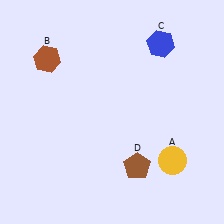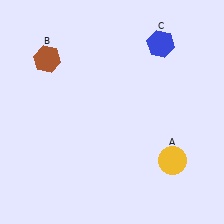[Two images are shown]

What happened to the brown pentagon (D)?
The brown pentagon (D) was removed in Image 2. It was in the bottom-right area of Image 1.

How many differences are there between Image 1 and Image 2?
There is 1 difference between the two images.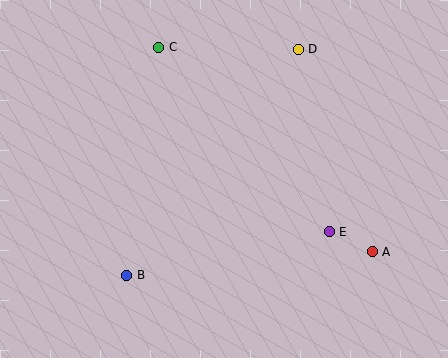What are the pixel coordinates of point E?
Point E is at (329, 232).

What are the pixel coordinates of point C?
Point C is at (159, 47).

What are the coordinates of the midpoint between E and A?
The midpoint between E and A is at (351, 242).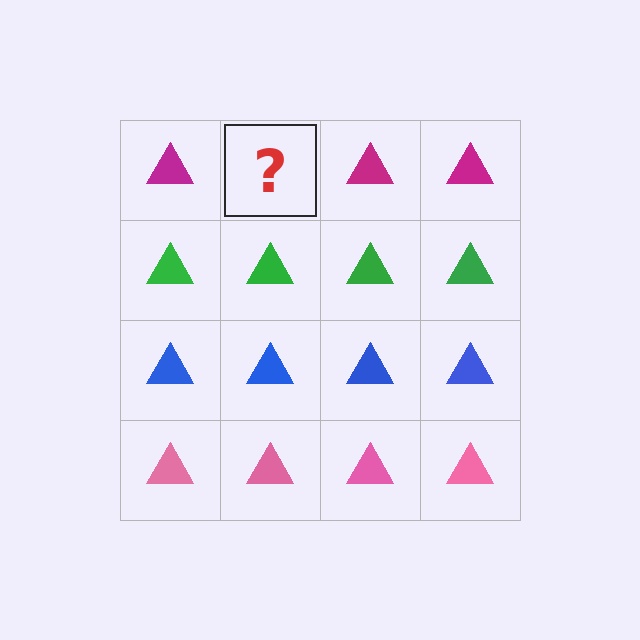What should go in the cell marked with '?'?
The missing cell should contain a magenta triangle.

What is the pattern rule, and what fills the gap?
The rule is that each row has a consistent color. The gap should be filled with a magenta triangle.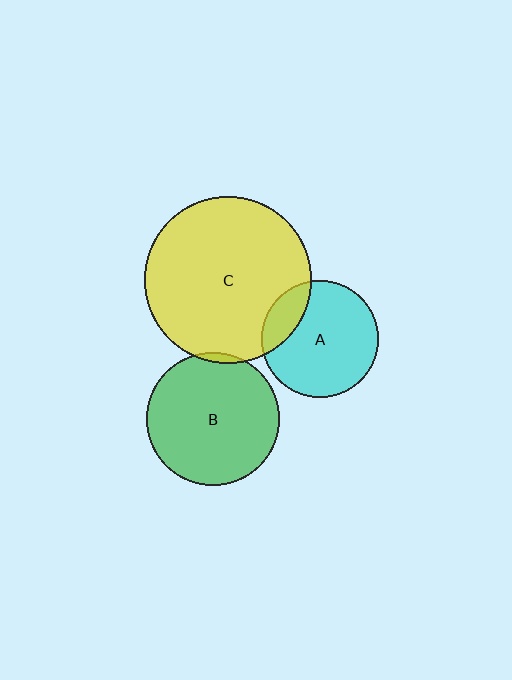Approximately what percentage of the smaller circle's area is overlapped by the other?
Approximately 20%.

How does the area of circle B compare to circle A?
Approximately 1.3 times.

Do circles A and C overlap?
Yes.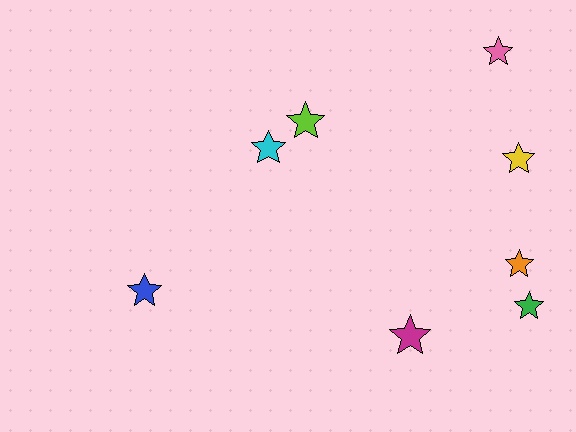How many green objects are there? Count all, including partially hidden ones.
There is 1 green object.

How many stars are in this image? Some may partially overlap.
There are 8 stars.